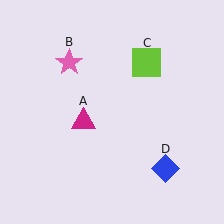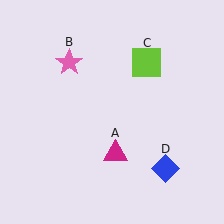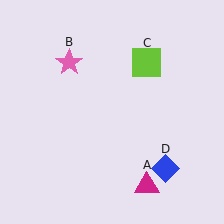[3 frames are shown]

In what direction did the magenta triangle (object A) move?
The magenta triangle (object A) moved down and to the right.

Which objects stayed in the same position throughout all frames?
Pink star (object B) and lime square (object C) and blue diamond (object D) remained stationary.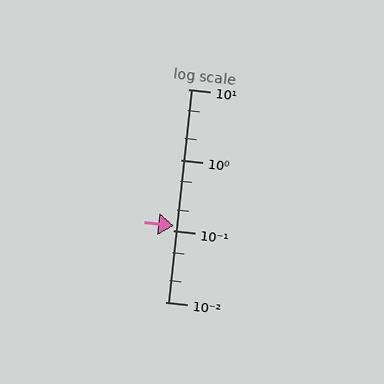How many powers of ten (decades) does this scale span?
The scale spans 3 decades, from 0.01 to 10.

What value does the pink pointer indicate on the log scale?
The pointer indicates approximately 0.12.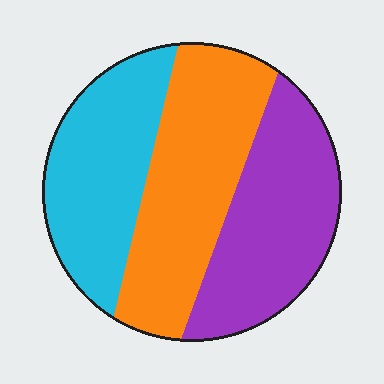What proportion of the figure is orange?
Orange covers 37% of the figure.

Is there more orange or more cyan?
Orange.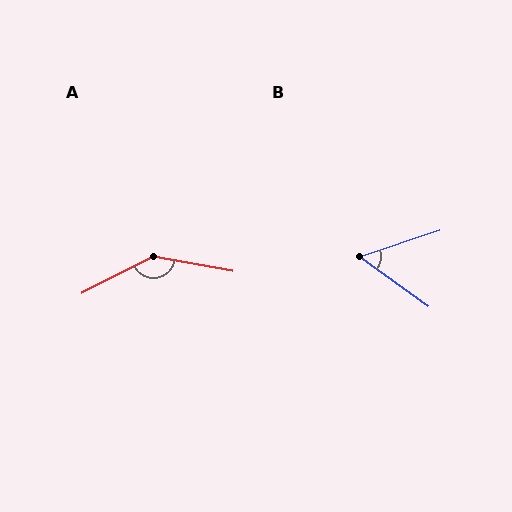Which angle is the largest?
A, at approximately 142 degrees.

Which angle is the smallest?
B, at approximately 54 degrees.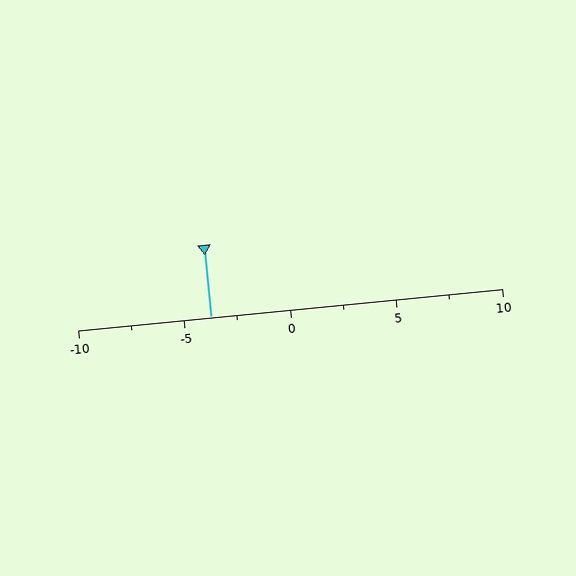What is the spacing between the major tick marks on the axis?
The major ticks are spaced 5 apart.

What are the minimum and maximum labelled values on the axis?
The axis runs from -10 to 10.